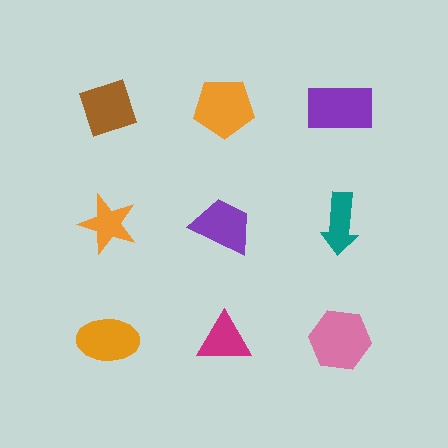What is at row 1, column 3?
A purple rectangle.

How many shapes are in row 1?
3 shapes.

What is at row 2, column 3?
A teal arrow.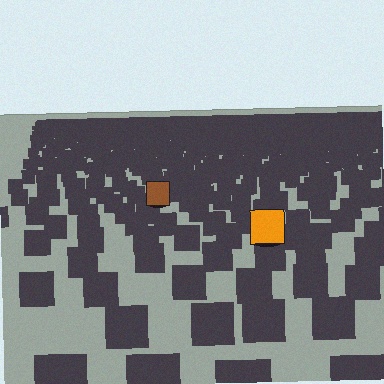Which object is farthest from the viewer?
The brown square is farthest from the viewer. It appears smaller and the ground texture around it is denser.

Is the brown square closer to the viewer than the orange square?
No. The orange square is closer — you can tell from the texture gradient: the ground texture is coarser near it.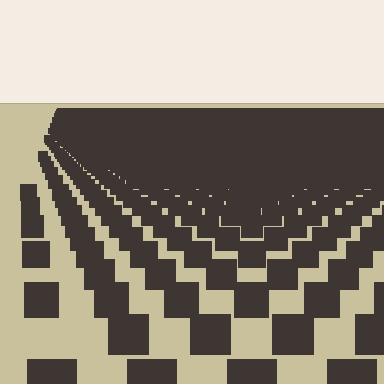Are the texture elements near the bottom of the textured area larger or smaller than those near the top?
Larger. Near the bottom, elements are closer to the viewer and appear at a bigger on-screen size.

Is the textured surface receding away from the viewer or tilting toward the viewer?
The surface is receding away from the viewer. Texture elements get smaller and denser toward the top.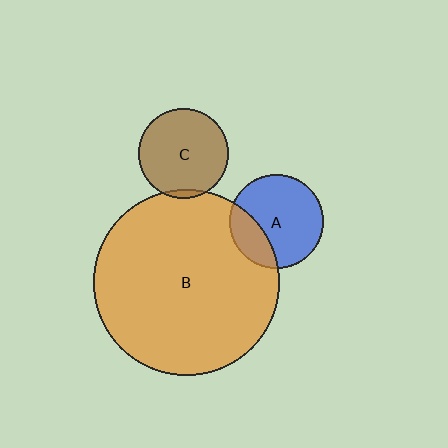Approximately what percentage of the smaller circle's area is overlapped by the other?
Approximately 25%.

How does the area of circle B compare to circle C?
Approximately 4.3 times.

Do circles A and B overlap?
Yes.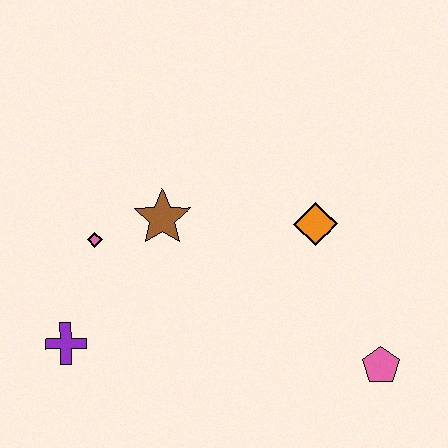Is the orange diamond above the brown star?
No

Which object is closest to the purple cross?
The pink diamond is closest to the purple cross.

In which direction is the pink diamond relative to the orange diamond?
The pink diamond is to the left of the orange diamond.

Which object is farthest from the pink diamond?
The pink pentagon is farthest from the pink diamond.